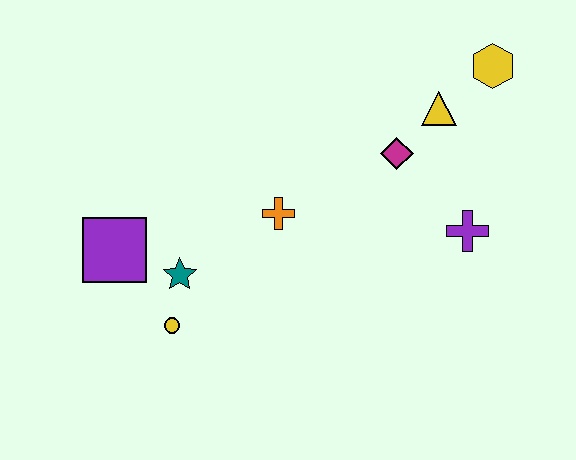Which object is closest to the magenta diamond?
The yellow triangle is closest to the magenta diamond.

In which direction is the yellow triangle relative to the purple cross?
The yellow triangle is above the purple cross.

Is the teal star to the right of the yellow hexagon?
No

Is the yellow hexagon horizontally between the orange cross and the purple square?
No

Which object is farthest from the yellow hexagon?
The purple square is farthest from the yellow hexagon.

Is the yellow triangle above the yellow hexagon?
No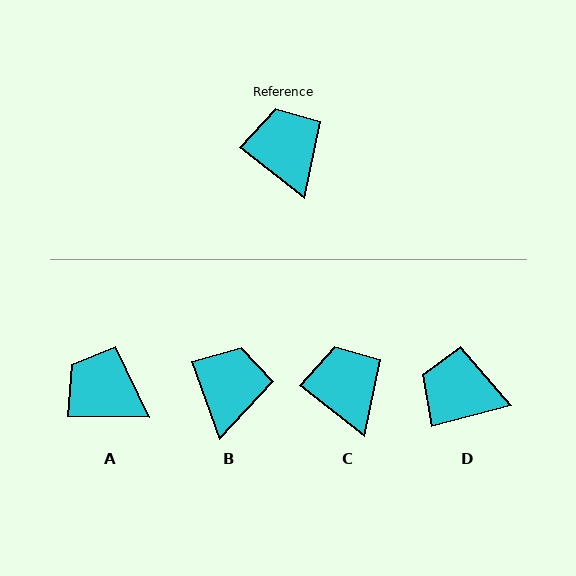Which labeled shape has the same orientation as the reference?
C.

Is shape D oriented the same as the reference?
No, it is off by about 53 degrees.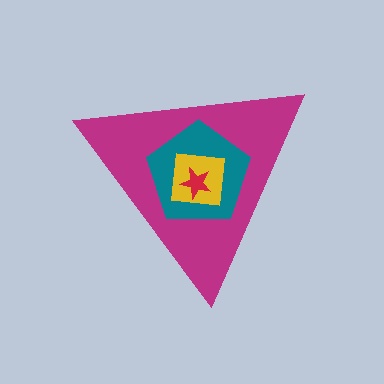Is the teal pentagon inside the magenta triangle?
Yes.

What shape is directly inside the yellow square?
The red star.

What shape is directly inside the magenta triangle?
The teal pentagon.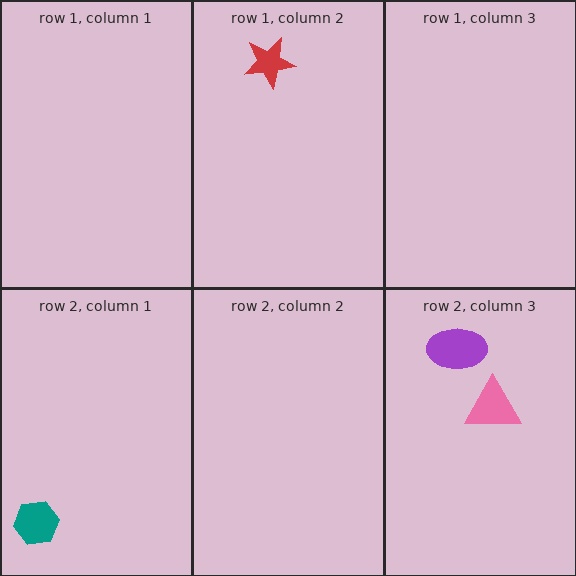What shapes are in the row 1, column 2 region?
The red star.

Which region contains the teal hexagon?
The row 2, column 1 region.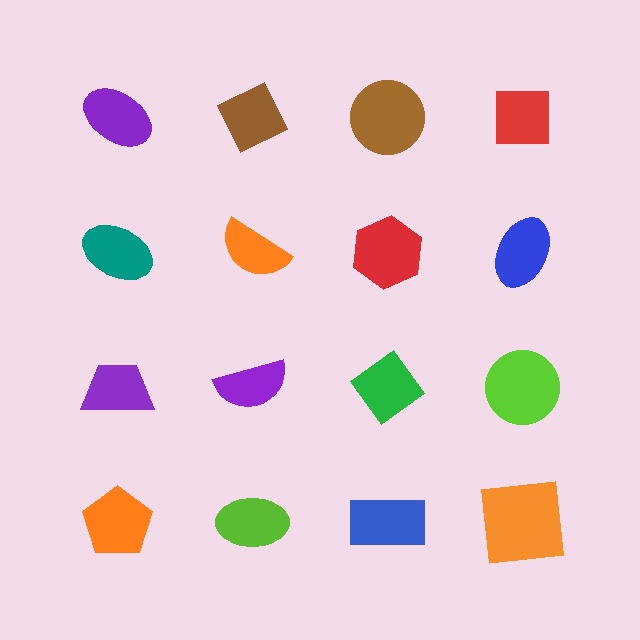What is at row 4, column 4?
An orange square.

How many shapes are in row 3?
4 shapes.